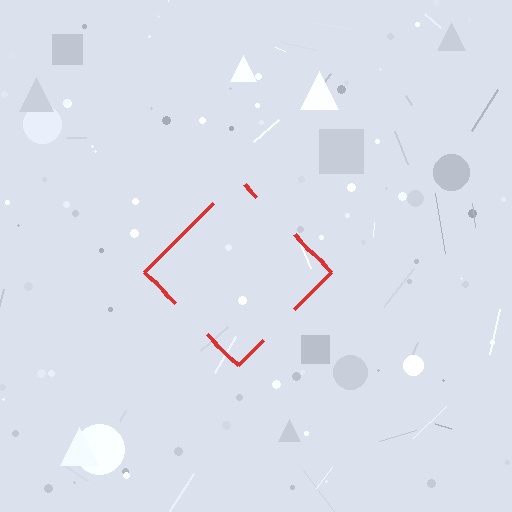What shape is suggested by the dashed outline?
The dashed outline suggests a diamond.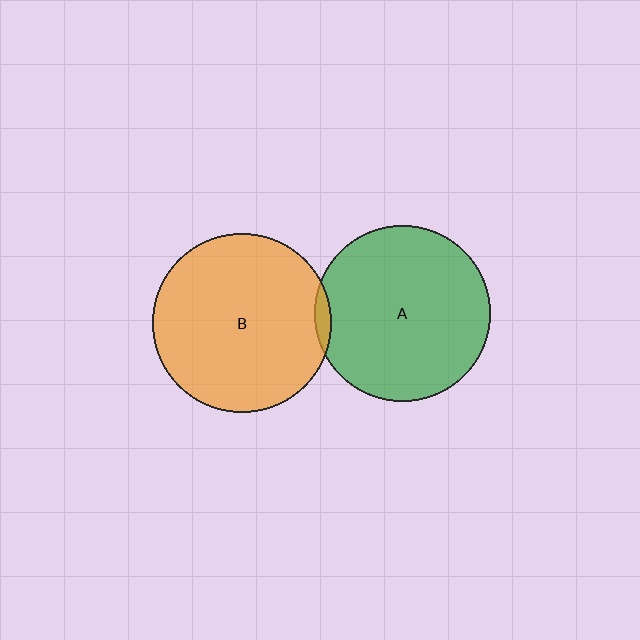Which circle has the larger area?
Circle B (orange).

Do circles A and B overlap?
Yes.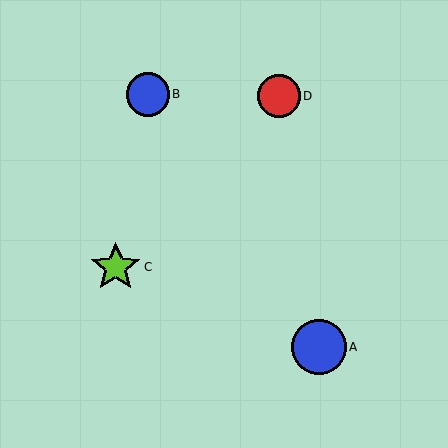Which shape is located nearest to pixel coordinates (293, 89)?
The red circle (labeled D) at (279, 96) is nearest to that location.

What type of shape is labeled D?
Shape D is a red circle.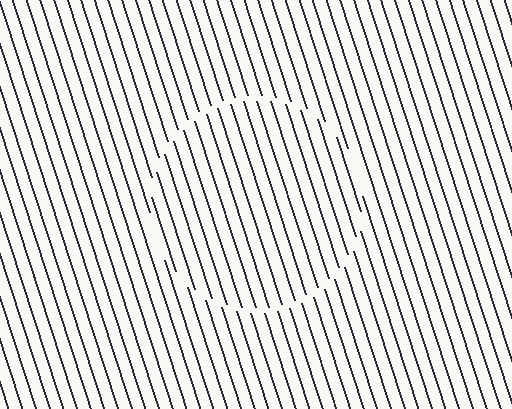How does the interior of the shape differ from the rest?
The interior of the shape contains the same grating, shifted by half a period — the contour is defined by the phase discontinuity where line-ends from the inner and outer gratings abut.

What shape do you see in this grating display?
An illusory circle. The interior of the shape contains the same grating, shifted by half a period — the contour is defined by the phase discontinuity where line-ends from the inner and outer gratings abut.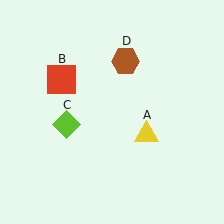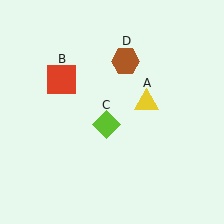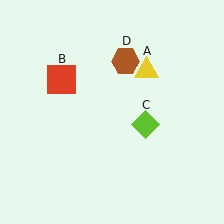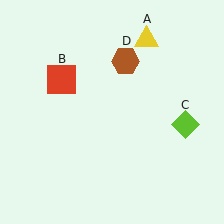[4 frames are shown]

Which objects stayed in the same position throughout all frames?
Red square (object B) and brown hexagon (object D) remained stationary.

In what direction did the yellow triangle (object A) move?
The yellow triangle (object A) moved up.